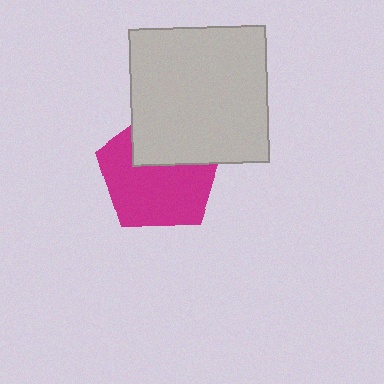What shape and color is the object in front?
The object in front is a light gray square.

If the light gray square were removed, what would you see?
You would see the complete magenta pentagon.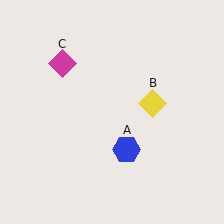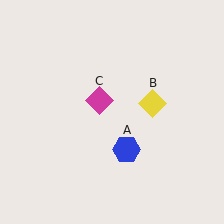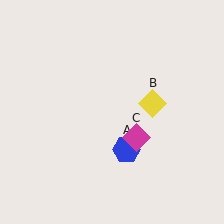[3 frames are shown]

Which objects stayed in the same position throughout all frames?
Blue hexagon (object A) and yellow diamond (object B) remained stationary.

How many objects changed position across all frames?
1 object changed position: magenta diamond (object C).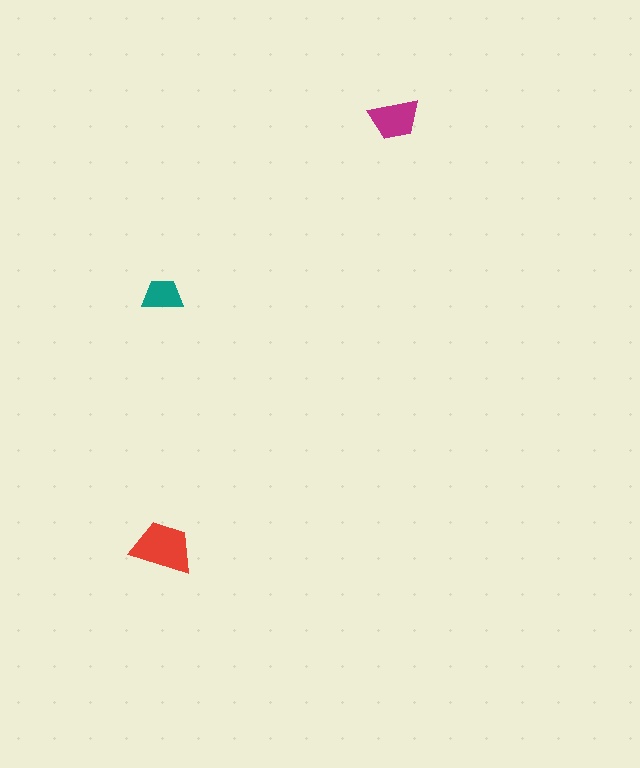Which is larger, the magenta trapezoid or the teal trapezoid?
The magenta one.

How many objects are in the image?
There are 3 objects in the image.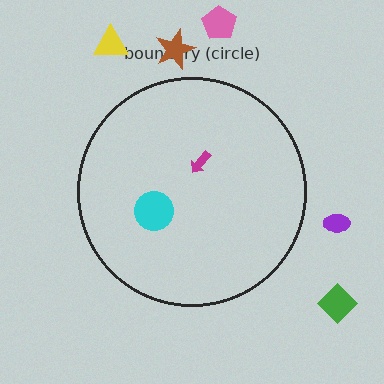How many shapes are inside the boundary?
2 inside, 5 outside.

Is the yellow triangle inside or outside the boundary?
Outside.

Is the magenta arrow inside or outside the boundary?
Inside.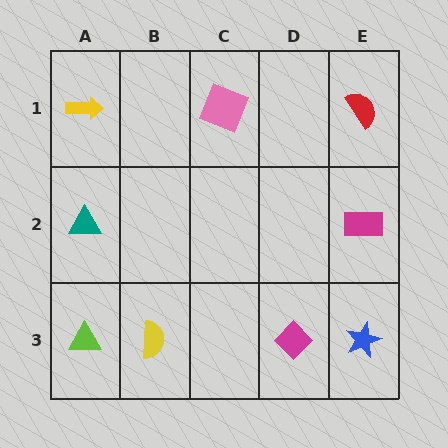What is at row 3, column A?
A lime triangle.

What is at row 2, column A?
A teal triangle.